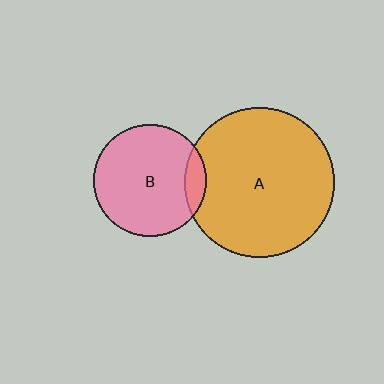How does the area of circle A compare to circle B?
Approximately 1.8 times.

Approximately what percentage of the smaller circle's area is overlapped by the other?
Approximately 10%.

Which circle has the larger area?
Circle A (orange).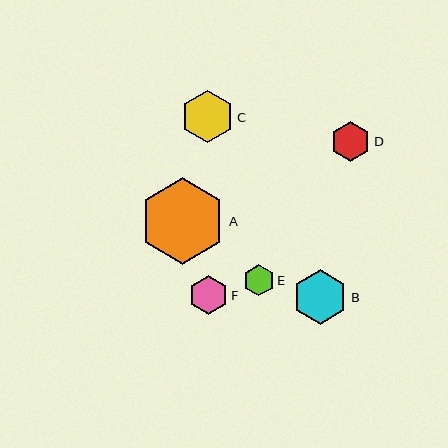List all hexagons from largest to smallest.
From largest to smallest: A, B, C, D, F, E.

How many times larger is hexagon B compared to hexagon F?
Hexagon B is approximately 1.4 times the size of hexagon F.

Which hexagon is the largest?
Hexagon A is the largest with a size of approximately 86 pixels.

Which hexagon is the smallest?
Hexagon E is the smallest with a size of approximately 31 pixels.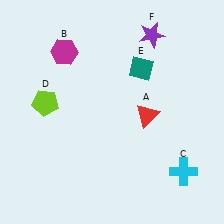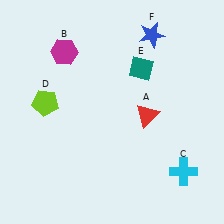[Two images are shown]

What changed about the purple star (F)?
In Image 1, F is purple. In Image 2, it changed to blue.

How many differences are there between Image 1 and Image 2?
There is 1 difference between the two images.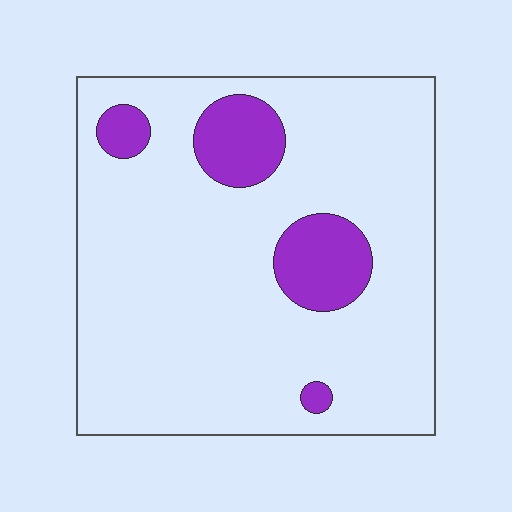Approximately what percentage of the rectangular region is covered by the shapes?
Approximately 15%.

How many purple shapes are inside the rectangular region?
4.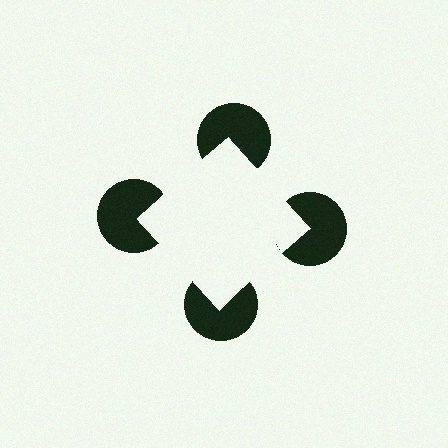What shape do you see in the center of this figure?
An illusory square — its edges are inferred from the aligned wedge cuts in the pac-man discs, not physically drawn.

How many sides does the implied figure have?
4 sides.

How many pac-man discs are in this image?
There are 4 — one at each vertex of the illusory square.